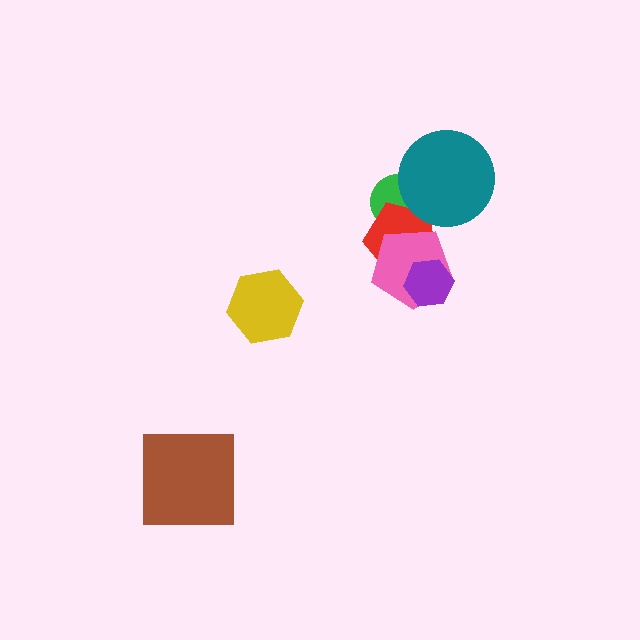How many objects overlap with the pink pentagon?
2 objects overlap with the pink pentagon.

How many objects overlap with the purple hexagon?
2 objects overlap with the purple hexagon.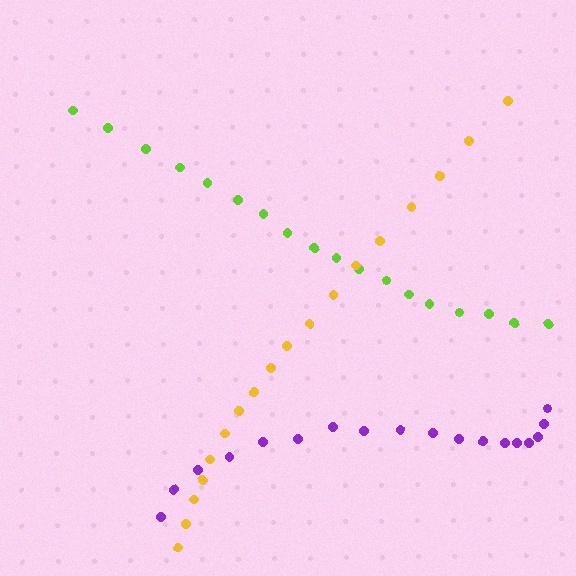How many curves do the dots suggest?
There are 3 distinct paths.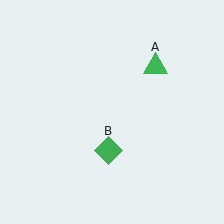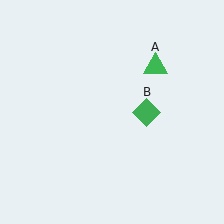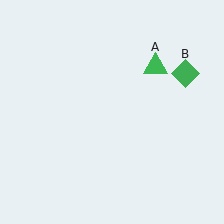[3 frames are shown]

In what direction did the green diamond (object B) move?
The green diamond (object B) moved up and to the right.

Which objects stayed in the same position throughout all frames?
Green triangle (object A) remained stationary.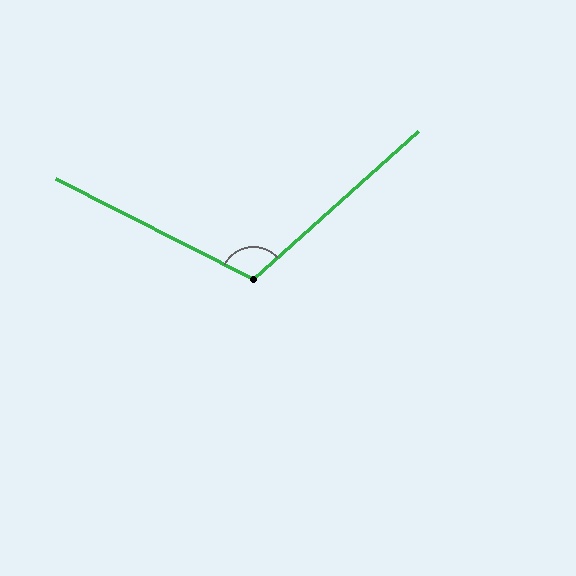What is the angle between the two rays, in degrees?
Approximately 111 degrees.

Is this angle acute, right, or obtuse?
It is obtuse.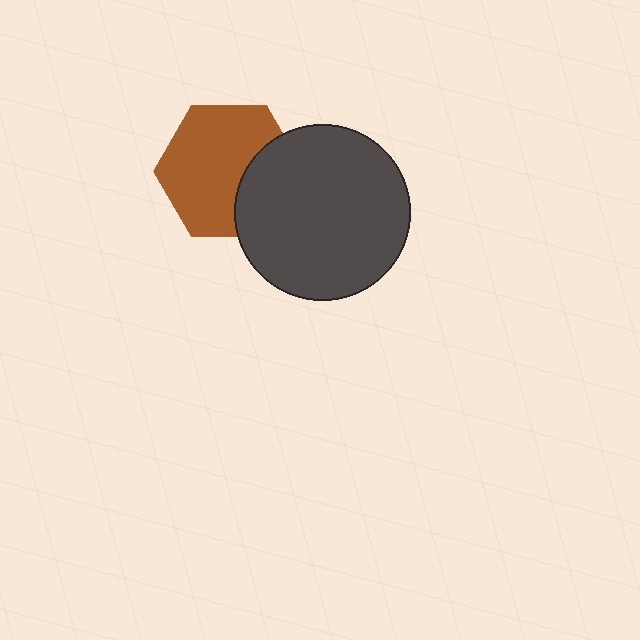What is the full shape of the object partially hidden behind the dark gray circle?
The partially hidden object is a brown hexagon.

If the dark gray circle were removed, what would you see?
You would see the complete brown hexagon.